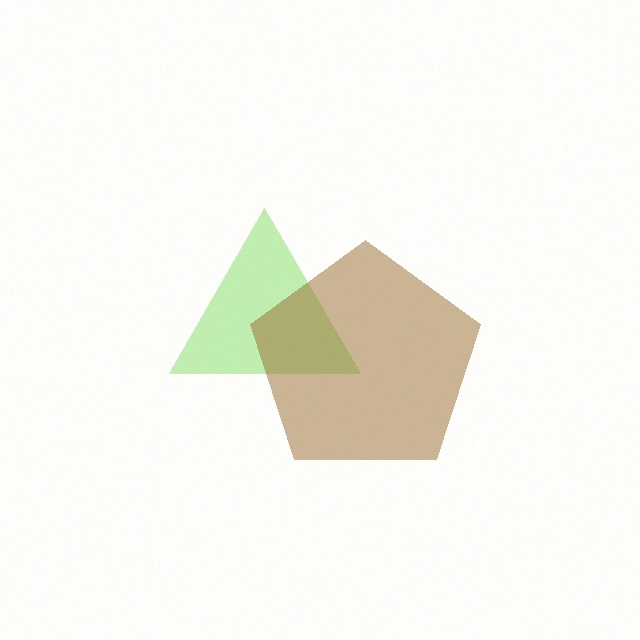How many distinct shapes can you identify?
There are 2 distinct shapes: a lime triangle, a brown pentagon.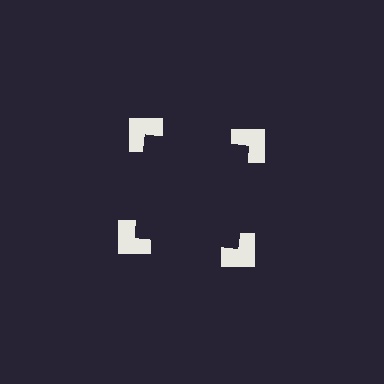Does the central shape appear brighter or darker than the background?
It typically appears slightly darker than the background, even though no actual brightness change is drawn.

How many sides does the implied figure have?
4 sides.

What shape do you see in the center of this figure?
An illusory square — its edges are inferred from the aligned wedge cuts in the notched squares, not physically drawn.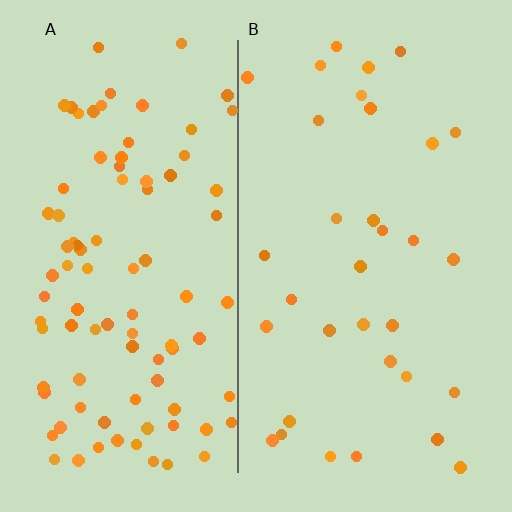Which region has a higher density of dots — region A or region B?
A (the left).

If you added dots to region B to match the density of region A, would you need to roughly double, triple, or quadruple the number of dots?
Approximately triple.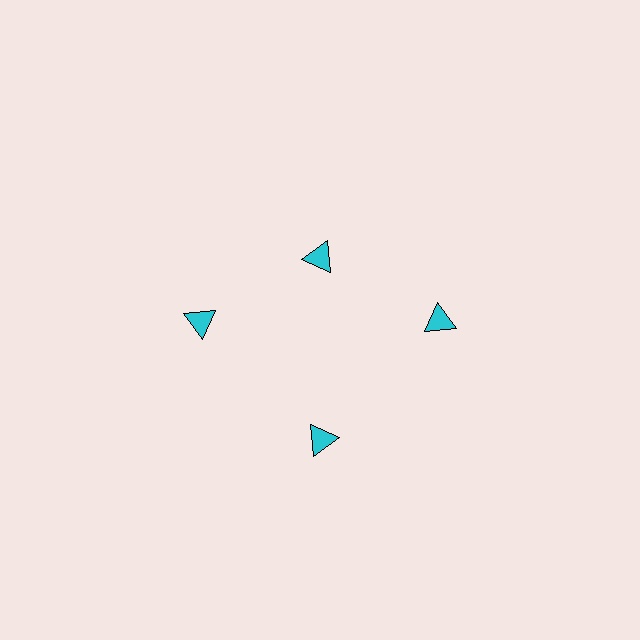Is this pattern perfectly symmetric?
No. The 4 cyan triangles are arranged in a ring, but one element near the 12 o'clock position is pulled inward toward the center, breaking the 4-fold rotational symmetry.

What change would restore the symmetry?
The symmetry would be restored by moving it outward, back onto the ring so that all 4 triangles sit at equal angles and equal distance from the center.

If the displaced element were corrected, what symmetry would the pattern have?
It would have 4-fold rotational symmetry — the pattern would map onto itself every 90 degrees.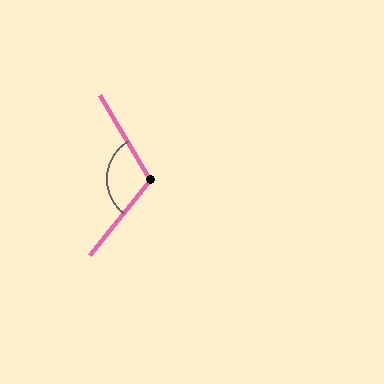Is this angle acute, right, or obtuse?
It is obtuse.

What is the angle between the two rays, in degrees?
Approximately 110 degrees.